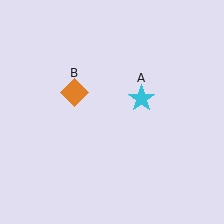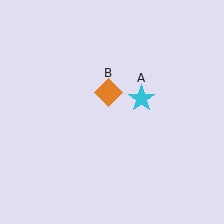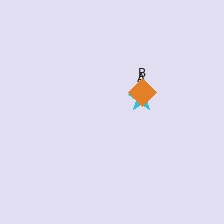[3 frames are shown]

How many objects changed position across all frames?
1 object changed position: orange diamond (object B).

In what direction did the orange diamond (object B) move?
The orange diamond (object B) moved right.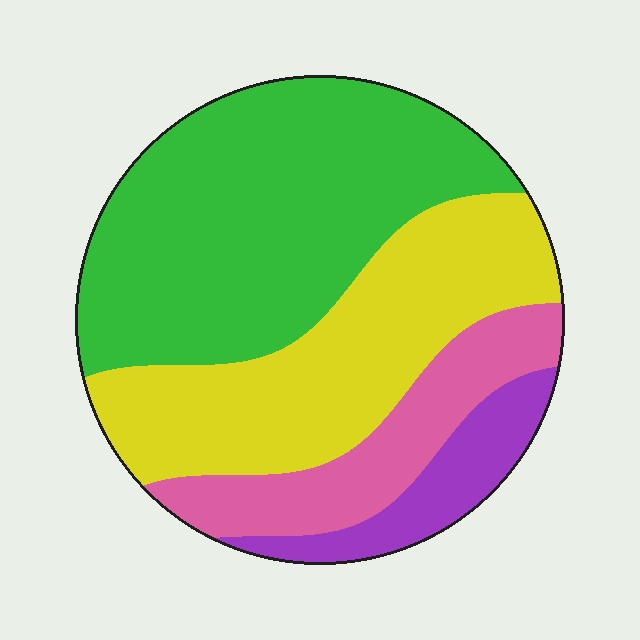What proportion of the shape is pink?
Pink takes up about one sixth (1/6) of the shape.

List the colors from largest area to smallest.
From largest to smallest: green, yellow, pink, purple.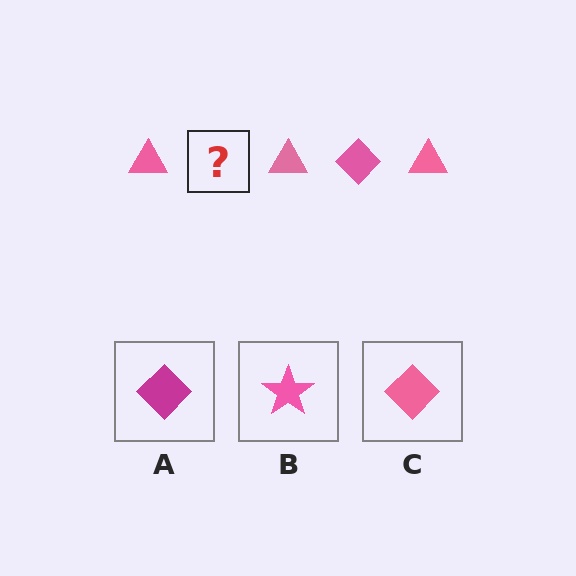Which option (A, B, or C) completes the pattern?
C.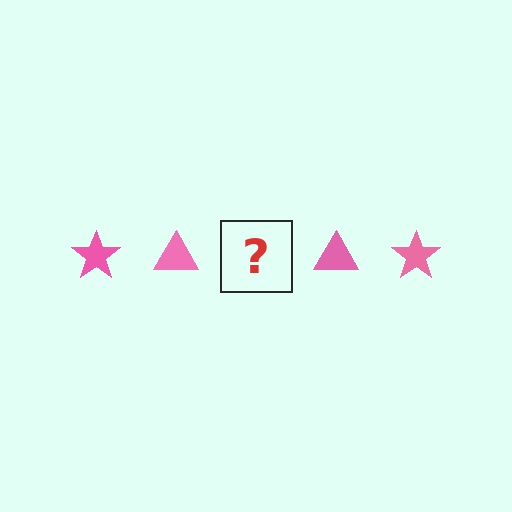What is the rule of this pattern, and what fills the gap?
The rule is that the pattern cycles through star, triangle shapes in pink. The gap should be filled with a pink star.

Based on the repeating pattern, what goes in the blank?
The blank should be a pink star.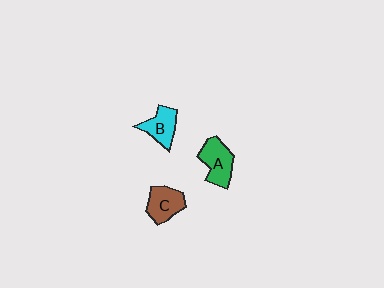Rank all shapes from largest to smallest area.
From largest to smallest: A (green), C (brown), B (cyan).